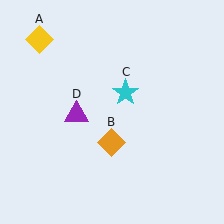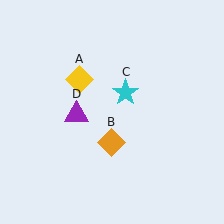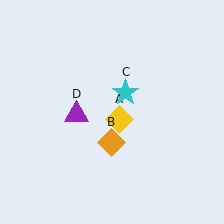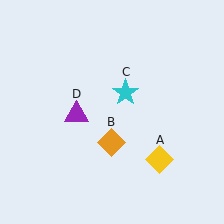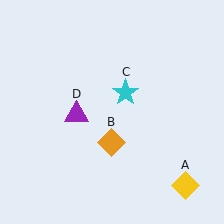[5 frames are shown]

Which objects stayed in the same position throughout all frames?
Orange diamond (object B) and cyan star (object C) and purple triangle (object D) remained stationary.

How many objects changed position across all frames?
1 object changed position: yellow diamond (object A).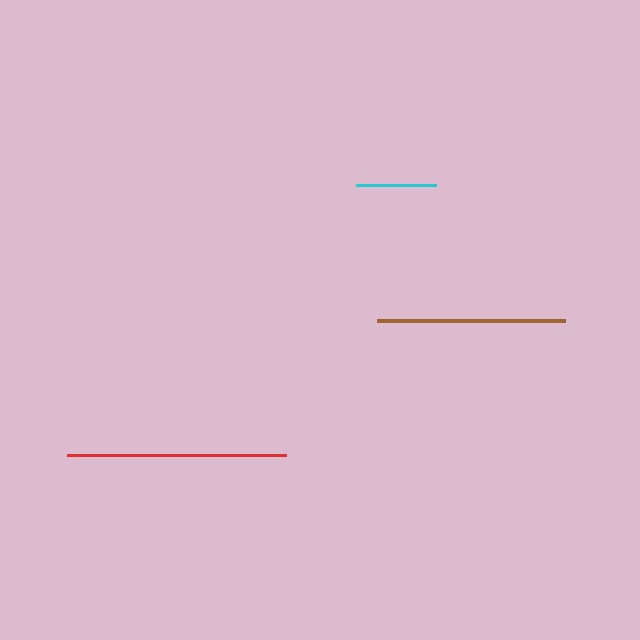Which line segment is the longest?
The red line is the longest at approximately 219 pixels.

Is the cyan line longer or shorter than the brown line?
The brown line is longer than the cyan line.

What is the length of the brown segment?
The brown segment is approximately 189 pixels long.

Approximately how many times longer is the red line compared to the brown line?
The red line is approximately 1.2 times the length of the brown line.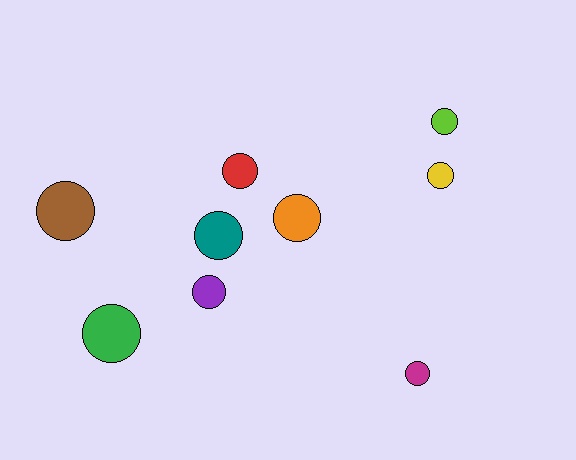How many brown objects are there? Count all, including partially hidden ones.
There is 1 brown object.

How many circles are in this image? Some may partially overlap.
There are 9 circles.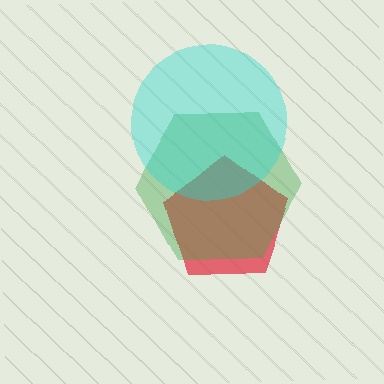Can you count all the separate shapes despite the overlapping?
Yes, there are 3 separate shapes.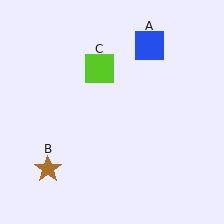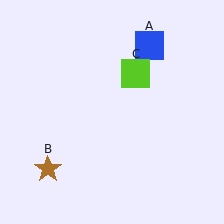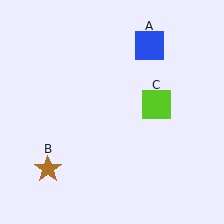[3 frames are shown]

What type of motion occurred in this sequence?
The lime square (object C) rotated clockwise around the center of the scene.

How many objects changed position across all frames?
1 object changed position: lime square (object C).